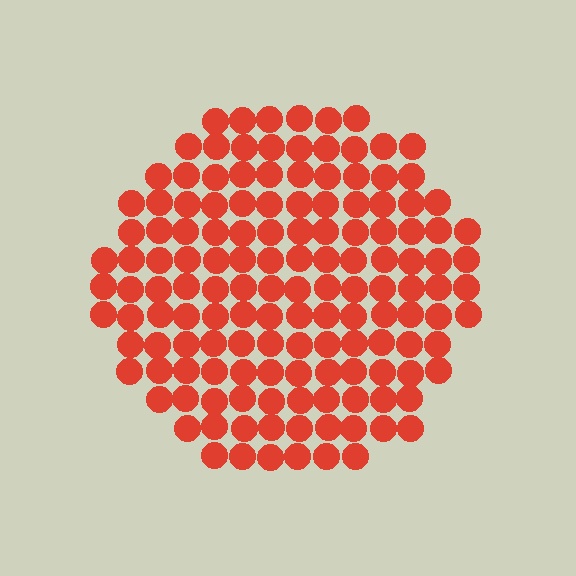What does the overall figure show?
The overall figure shows a circle.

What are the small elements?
The small elements are circles.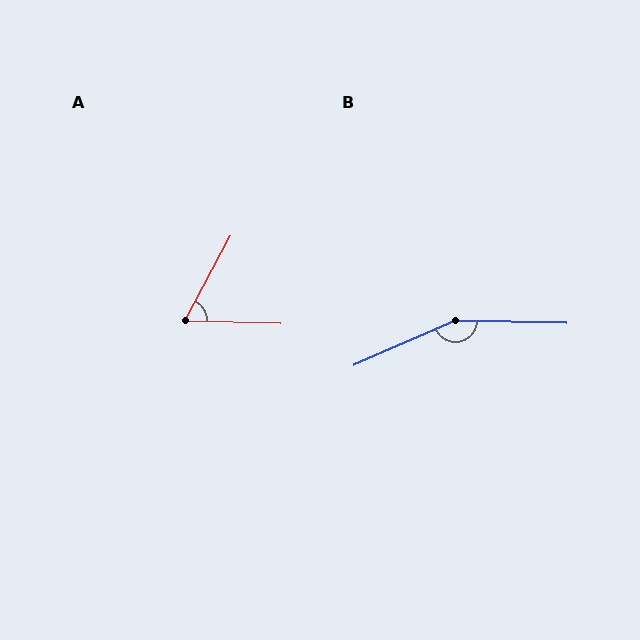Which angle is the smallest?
A, at approximately 63 degrees.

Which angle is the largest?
B, at approximately 155 degrees.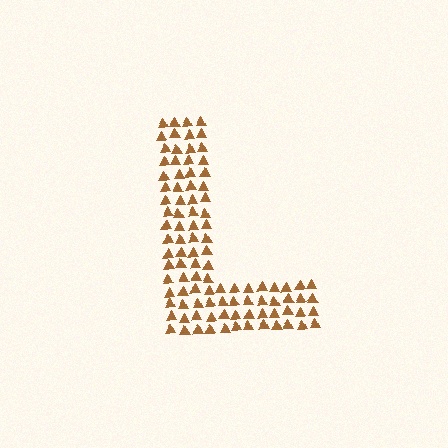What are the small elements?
The small elements are triangles.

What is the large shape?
The large shape is the letter L.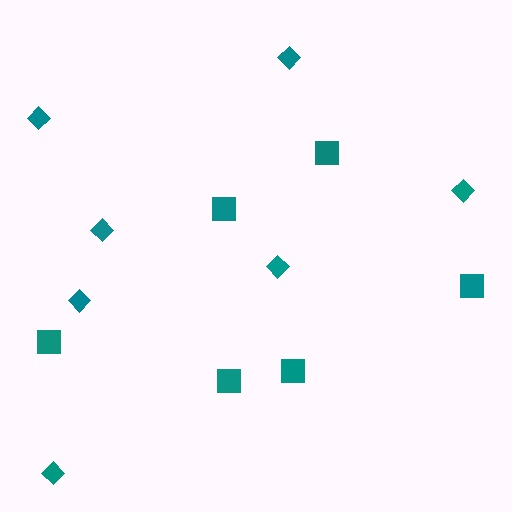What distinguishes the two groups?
There are 2 groups: one group of diamonds (7) and one group of squares (6).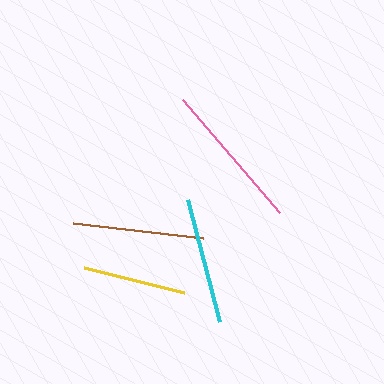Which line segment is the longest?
The pink line is the longest at approximately 149 pixels.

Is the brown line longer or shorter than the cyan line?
The brown line is longer than the cyan line.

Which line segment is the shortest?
The yellow line is the shortest at approximately 103 pixels.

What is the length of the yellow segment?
The yellow segment is approximately 103 pixels long.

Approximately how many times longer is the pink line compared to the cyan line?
The pink line is approximately 1.2 times the length of the cyan line.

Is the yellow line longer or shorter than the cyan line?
The cyan line is longer than the yellow line.